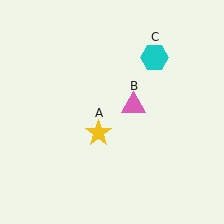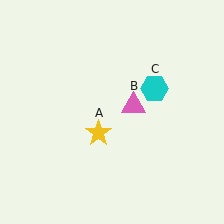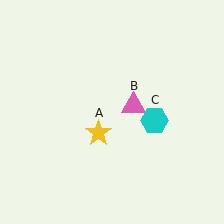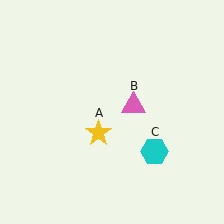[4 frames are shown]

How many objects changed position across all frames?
1 object changed position: cyan hexagon (object C).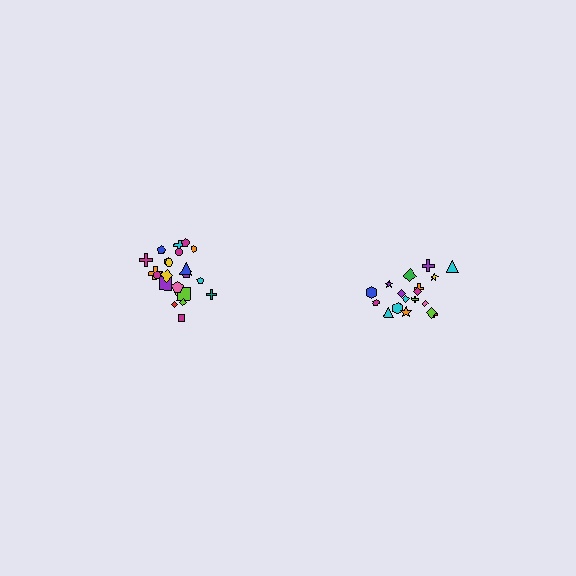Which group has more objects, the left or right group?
The left group.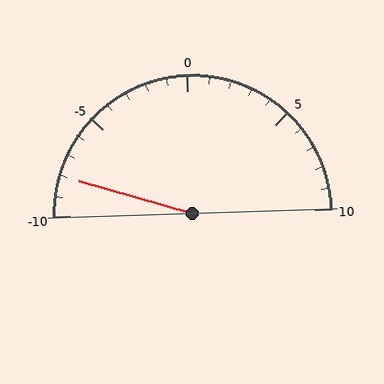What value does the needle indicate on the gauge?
The needle indicates approximately -8.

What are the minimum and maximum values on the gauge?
The gauge ranges from -10 to 10.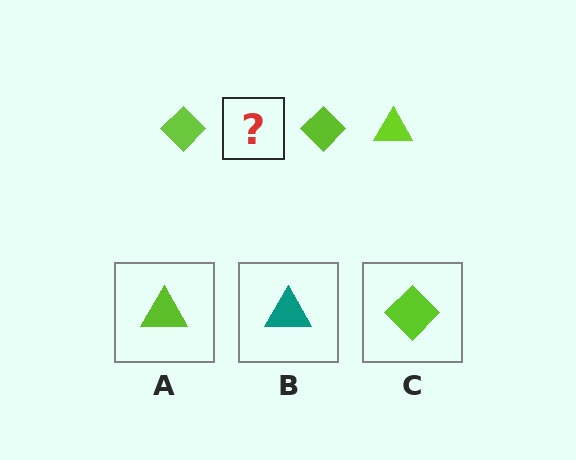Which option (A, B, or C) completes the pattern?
A.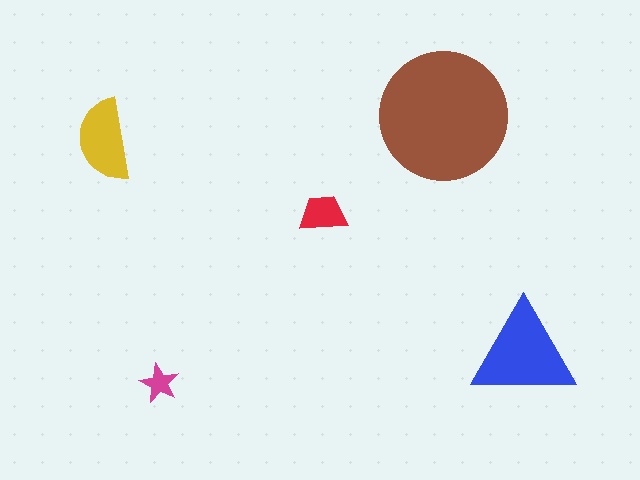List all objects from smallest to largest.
The magenta star, the red trapezoid, the yellow semicircle, the blue triangle, the brown circle.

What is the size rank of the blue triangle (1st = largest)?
2nd.